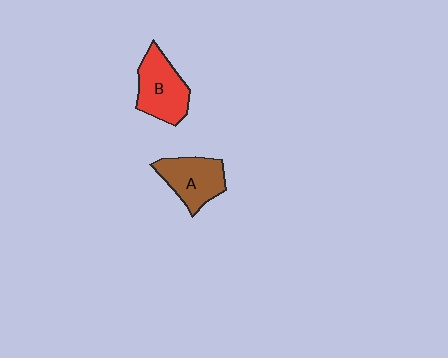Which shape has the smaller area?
Shape A (brown).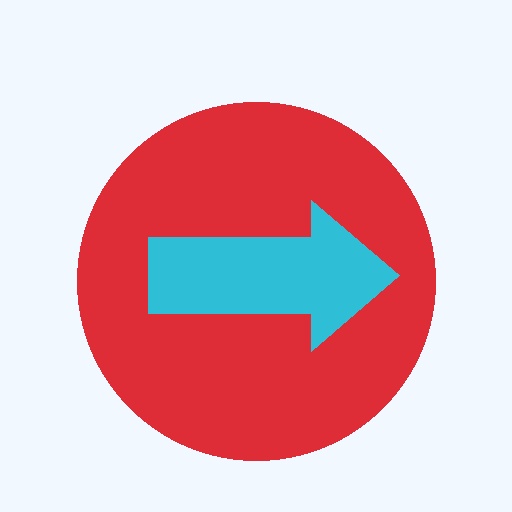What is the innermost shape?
The cyan arrow.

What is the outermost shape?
The red circle.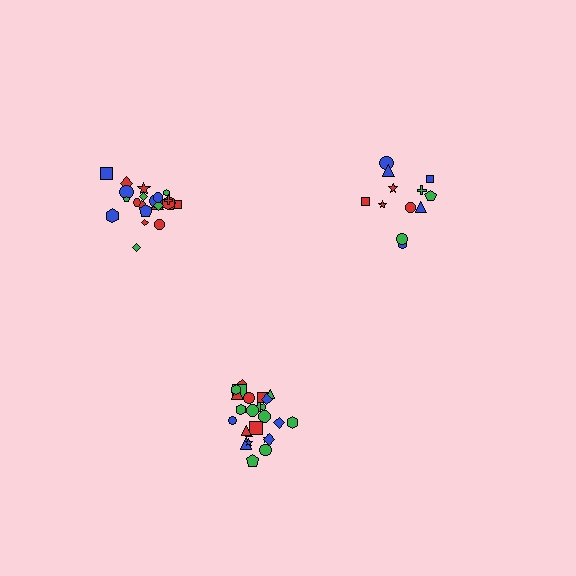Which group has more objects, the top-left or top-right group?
The top-left group.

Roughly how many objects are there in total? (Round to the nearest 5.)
Roughly 60 objects in total.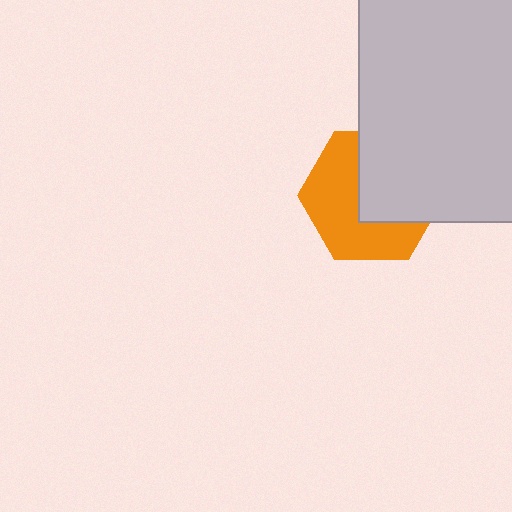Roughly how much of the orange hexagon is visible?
About half of it is visible (roughly 53%).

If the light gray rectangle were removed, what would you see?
You would see the complete orange hexagon.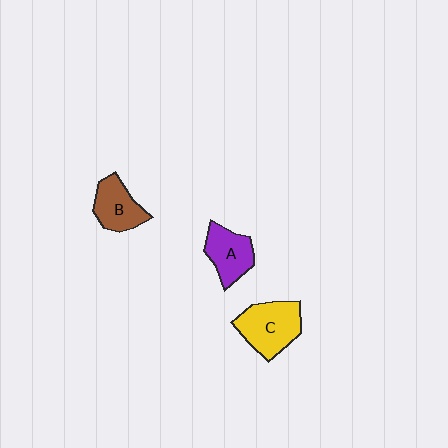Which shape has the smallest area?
Shape B (brown).